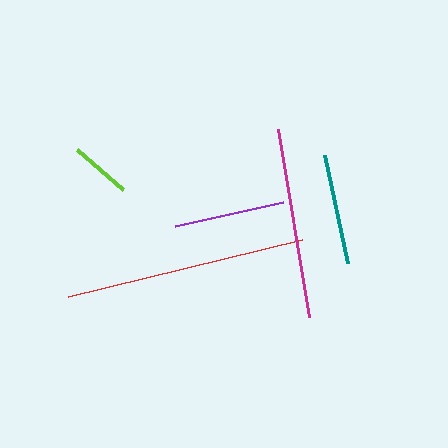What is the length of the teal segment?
The teal segment is approximately 111 pixels long.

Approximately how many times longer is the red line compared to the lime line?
The red line is approximately 3.9 times the length of the lime line.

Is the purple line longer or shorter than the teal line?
The purple line is longer than the teal line.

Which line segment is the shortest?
The lime line is the shortest at approximately 61 pixels.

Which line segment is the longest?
The red line is the longest at approximately 241 pixels.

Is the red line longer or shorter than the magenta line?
The red line is longer than the magenta line.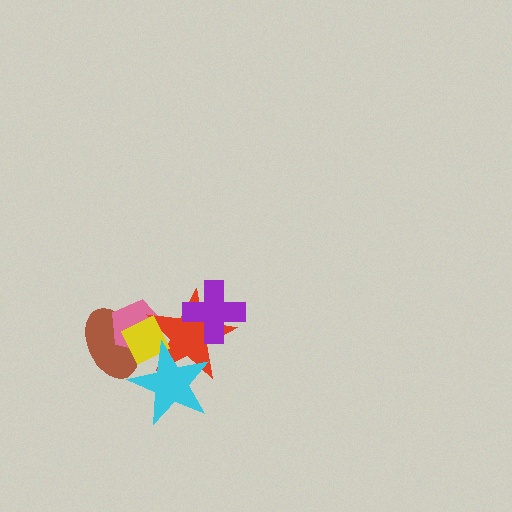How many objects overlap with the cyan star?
3 objects overlap with the cyan star.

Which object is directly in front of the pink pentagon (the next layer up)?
The red star is directly in front of the pink pentagon.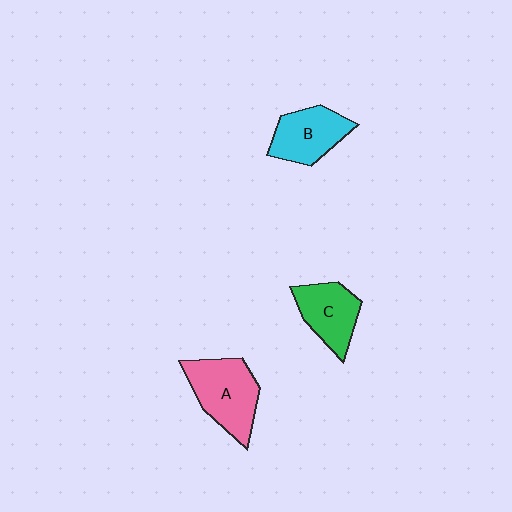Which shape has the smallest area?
Shape C (green).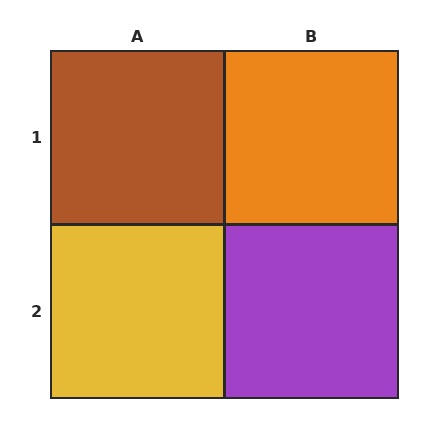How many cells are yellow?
1 cell is yellow.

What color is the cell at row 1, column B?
Orange.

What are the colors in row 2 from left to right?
Yellow, purple.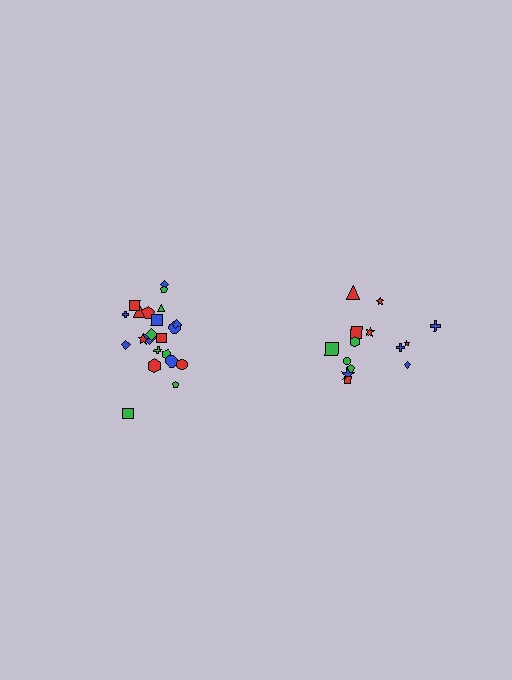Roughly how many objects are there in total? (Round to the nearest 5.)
Roughly 35 objects in total.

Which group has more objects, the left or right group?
The left group.